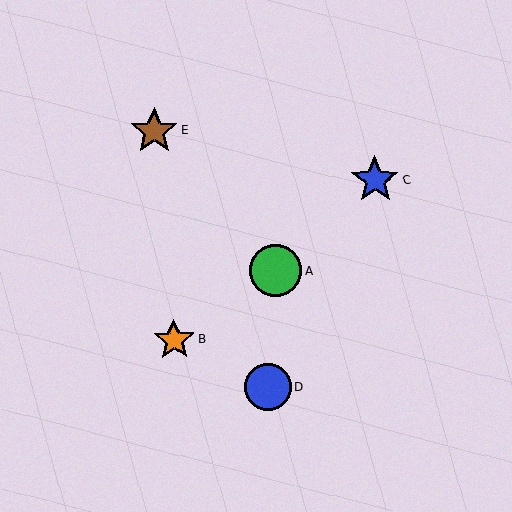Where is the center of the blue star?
The center of the blue star is at (375, 180).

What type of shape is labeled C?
Shape C is a blue star.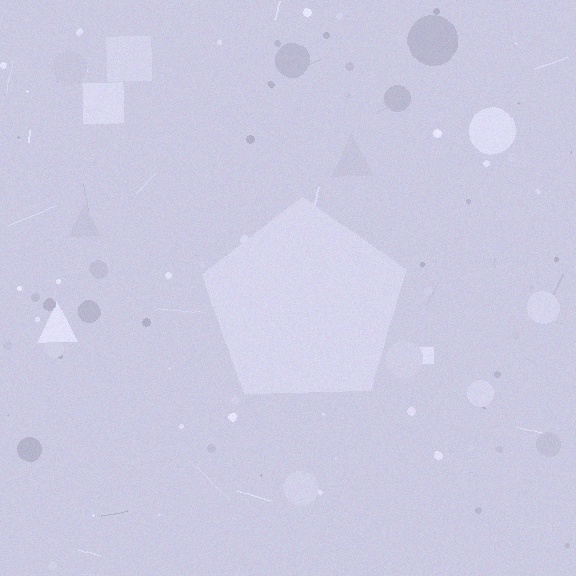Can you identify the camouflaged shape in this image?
The camouflaged shape is a pentagon.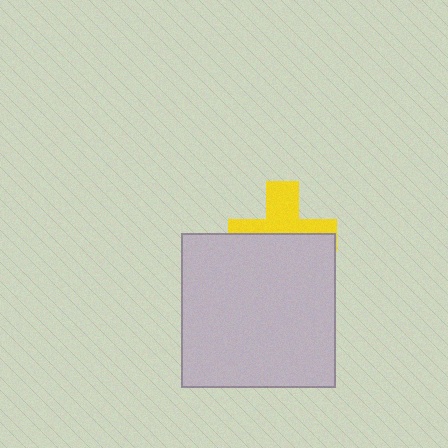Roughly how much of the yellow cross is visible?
About half of it is visible (roughly 47%).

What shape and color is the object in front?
The object in front is a light gray square.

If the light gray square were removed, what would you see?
You would see the complete yellow cross.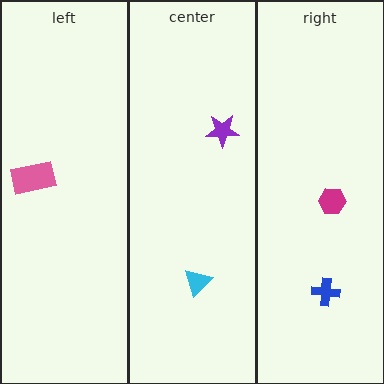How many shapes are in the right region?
2.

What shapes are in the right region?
The blue cross, the magenta hexagon.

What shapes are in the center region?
The cyan triangle, the purple star.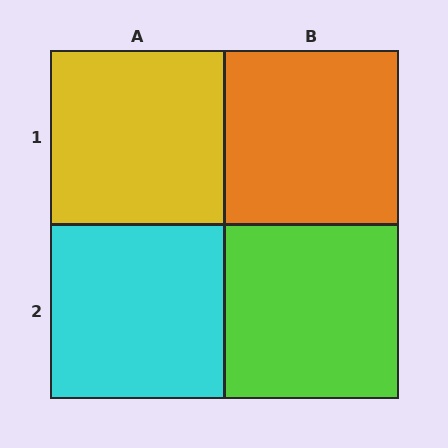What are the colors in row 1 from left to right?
Yellow, orange.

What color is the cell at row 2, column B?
Lime.